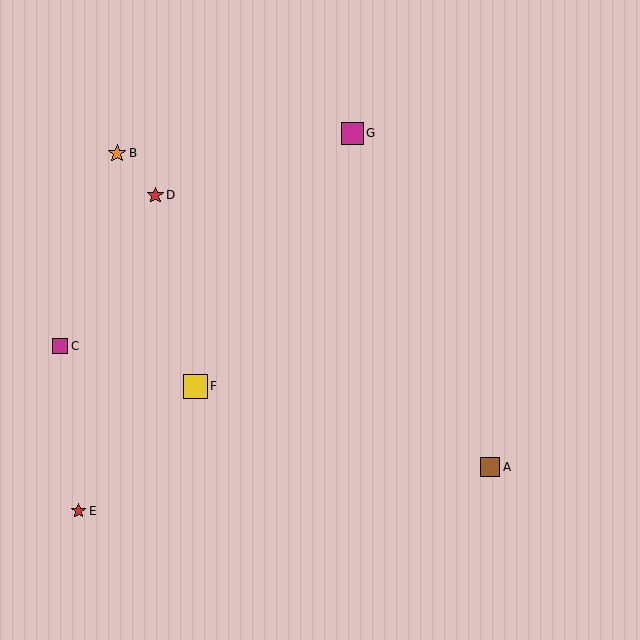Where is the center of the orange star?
The center of the orange star is at (117, 153).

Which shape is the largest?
The yellow square (labeled F) is the largest.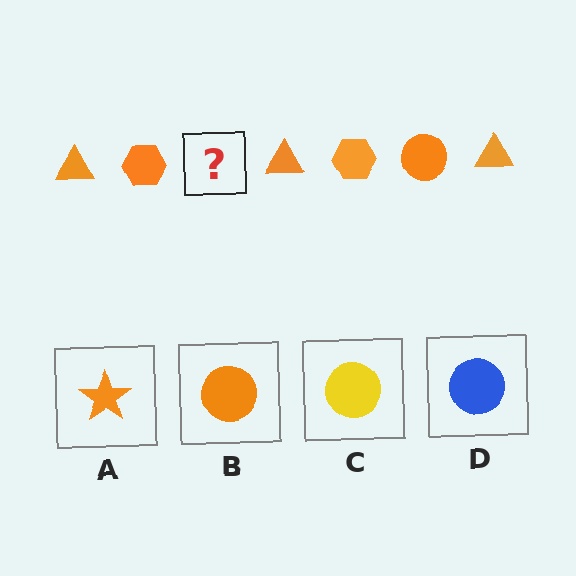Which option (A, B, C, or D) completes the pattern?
B.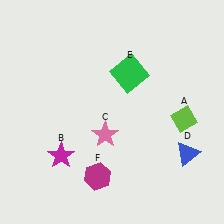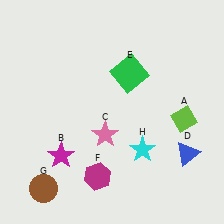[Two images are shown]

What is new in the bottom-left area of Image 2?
A brown circle (G) was added in the bottom-left area of Image 2.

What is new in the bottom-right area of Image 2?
A cyan star (H) was added in the bottom-right area of Image 2.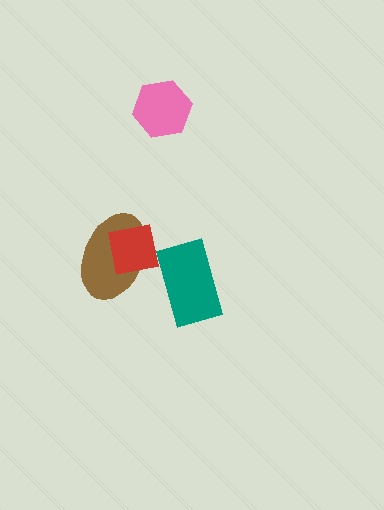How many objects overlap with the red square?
1 object overlaps with the red square.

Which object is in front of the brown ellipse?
The red square is in front of the brown ellipse.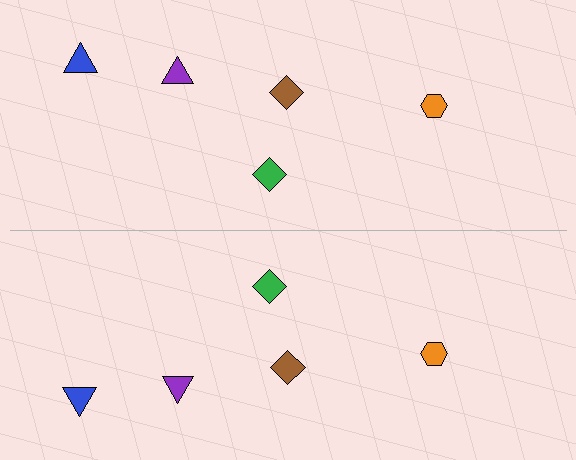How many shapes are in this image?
There are 10 shapes in this image.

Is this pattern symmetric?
Yes, this pattern has bilateral (reflection) symmetry.